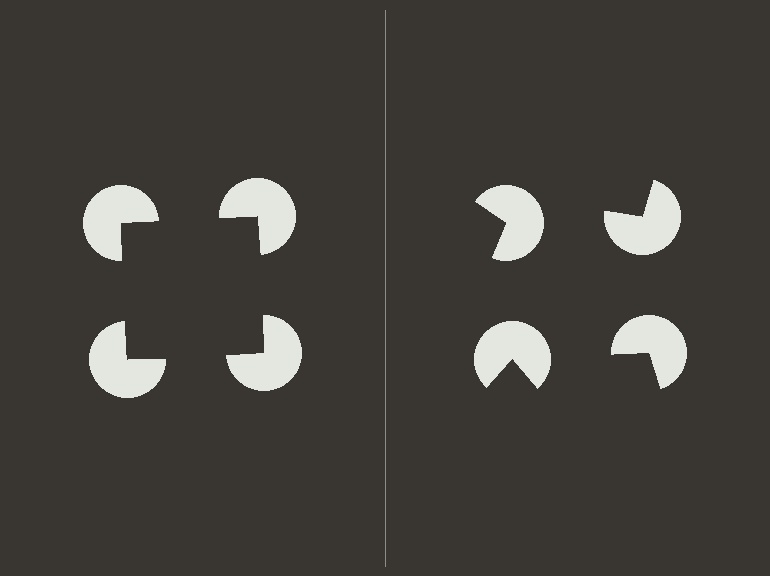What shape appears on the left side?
An illusory square.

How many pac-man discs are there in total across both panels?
8 — 4 on each side.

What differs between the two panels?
The pac-man discs are positioned identically on both sides; only the wedge orientations differ. On the left they align to a square; on the right they are misaligned.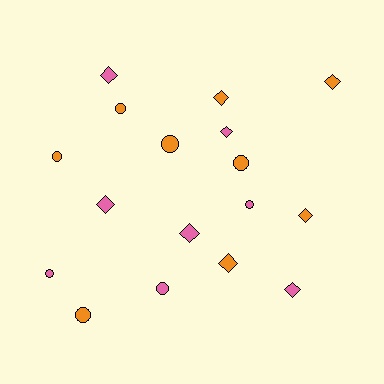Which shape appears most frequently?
Diamond, with 9 objects.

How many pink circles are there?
There are 3 pink circles.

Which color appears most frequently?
Orange, with 9 objects.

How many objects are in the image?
There are 17 objects.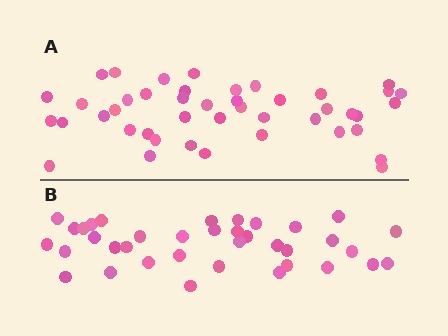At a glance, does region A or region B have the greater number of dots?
Region A (the top region) has more dots.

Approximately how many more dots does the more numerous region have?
Region A has roughly 8 or so more dots than region B.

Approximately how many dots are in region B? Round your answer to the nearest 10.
About 40 dots. (The exact count is 37, which rounds to 40.)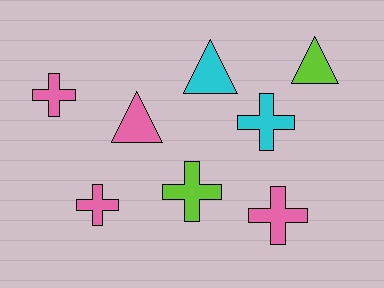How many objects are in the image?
There are 8 objects.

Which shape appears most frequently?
Cross, with 5 objects.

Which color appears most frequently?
Pink, with 4 objects.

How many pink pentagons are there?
There are no pink pentagons.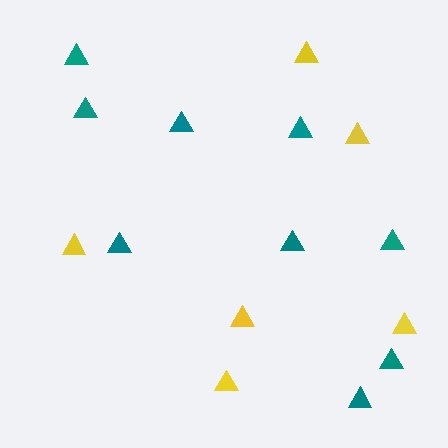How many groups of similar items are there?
There are 2 groups: one group of teal triangles (9) and one group of yellow triangles (6).